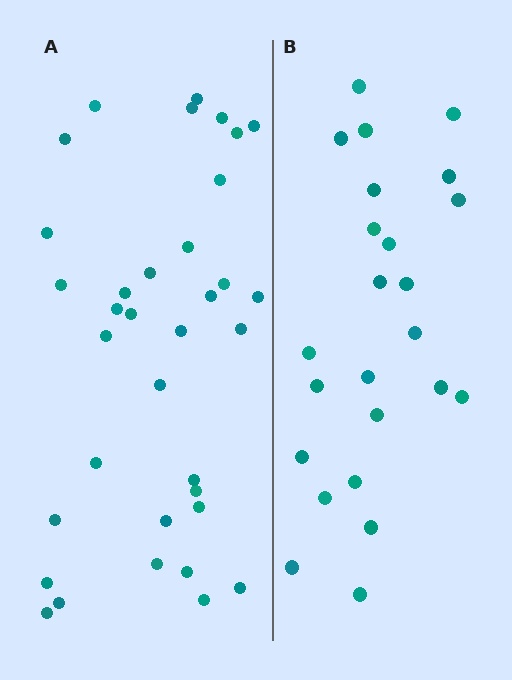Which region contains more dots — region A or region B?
Region A (the left region) has more dots.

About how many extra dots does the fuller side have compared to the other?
Region A has roughly 12 or so more dots than region B.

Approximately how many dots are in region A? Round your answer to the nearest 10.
About 40 dots. (The exact count is 35, which rounds to 40.)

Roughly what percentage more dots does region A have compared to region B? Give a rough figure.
About 45% more.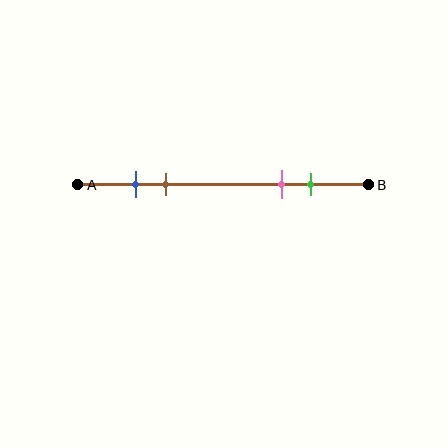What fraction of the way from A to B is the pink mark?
The pink mark is approximately 70% (0.7) of the way from A to B.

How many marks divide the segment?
There are 4 marks dividing the segment.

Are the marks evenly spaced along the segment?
No, the marks are not evenly spaced.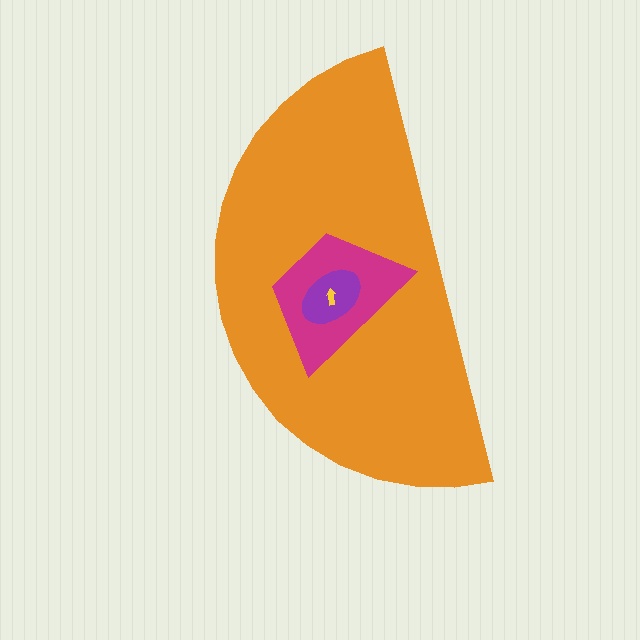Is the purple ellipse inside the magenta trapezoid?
Yes.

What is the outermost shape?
The orange semicircle.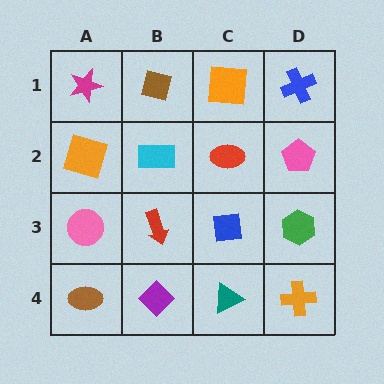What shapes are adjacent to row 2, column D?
A blue cross (row 1, column D), a green hexagon (row 3, column D), a red ellipse (row 2, column C).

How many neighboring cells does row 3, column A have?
3.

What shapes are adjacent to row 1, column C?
A red ellipse (row 2, column C), a brown square (row 1, column B), a blue cross (row 1, column D).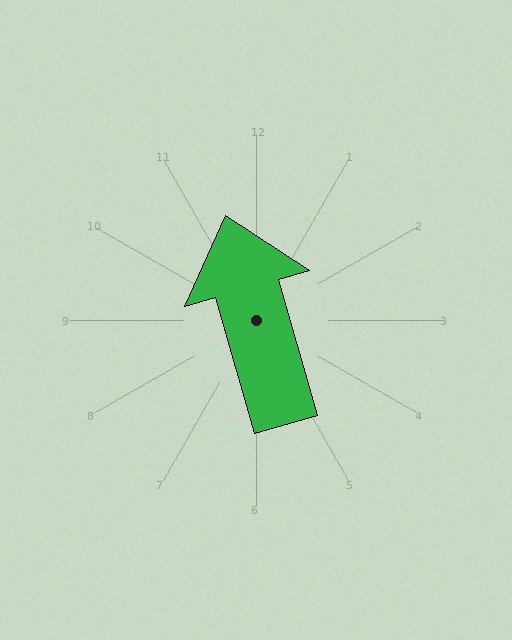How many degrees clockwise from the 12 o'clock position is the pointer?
Approximately 344 degrees.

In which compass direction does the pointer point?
North.